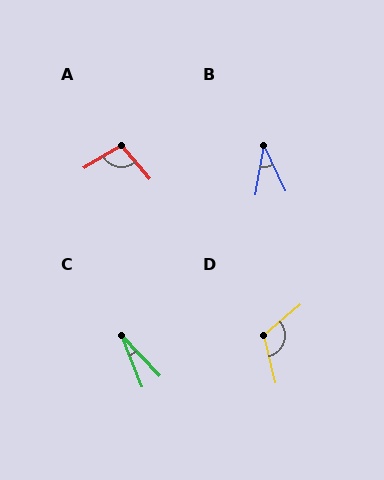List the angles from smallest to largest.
C (21°), B (35°), A (99°), D (116°).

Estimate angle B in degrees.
Approximately 35 degrees.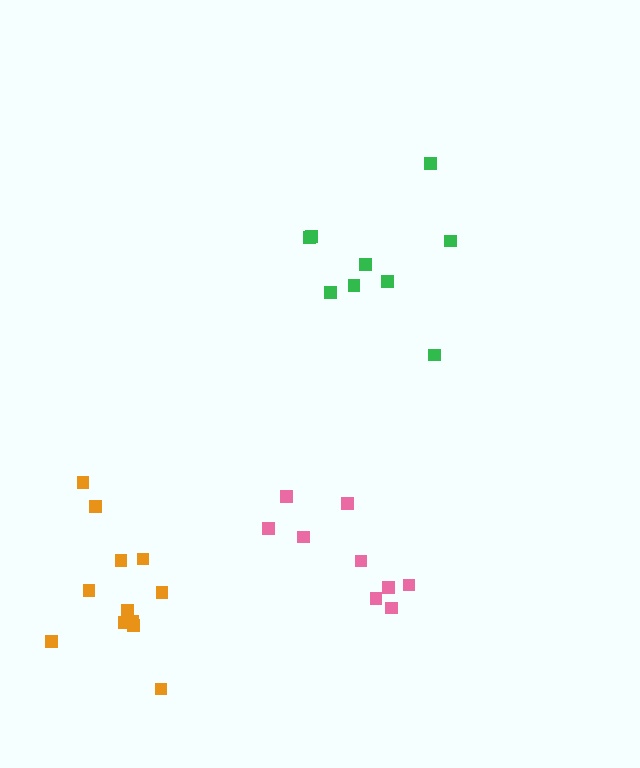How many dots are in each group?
Group 1: 9 dots, Group 2: 9 dots, Group 3: 12 dots (30 total).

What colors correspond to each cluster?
The clusters are colored: green, pink, orange.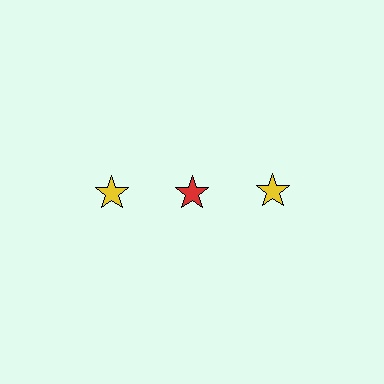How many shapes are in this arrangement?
There are 3 shapes arranged in a grid pattern.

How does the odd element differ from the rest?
It has a different color: red instead of yellow.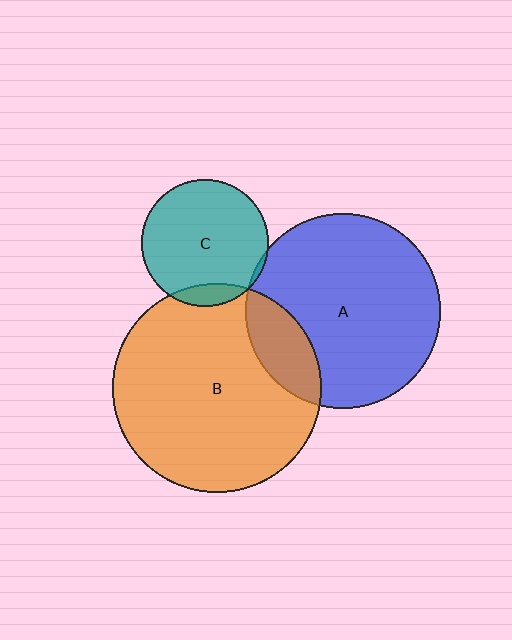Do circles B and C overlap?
Yes.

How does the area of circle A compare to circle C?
Approximately 2.3 times.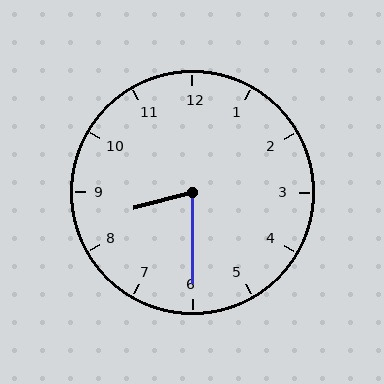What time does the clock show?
8:30.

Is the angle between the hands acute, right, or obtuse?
It is acute.